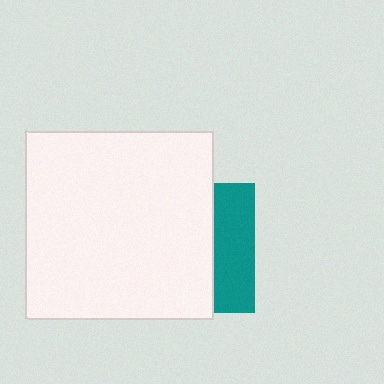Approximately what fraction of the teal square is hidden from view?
Roughly 68% of the teal square is hidden behind the white square.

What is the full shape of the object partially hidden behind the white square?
The partially hidden object is a teal square.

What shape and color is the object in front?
The object in front is a white square.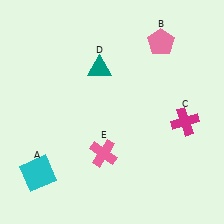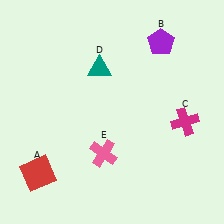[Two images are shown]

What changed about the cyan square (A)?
In Image 1, A is cyan. In Image 2, it changed to red.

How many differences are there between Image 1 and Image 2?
There are 2 differences between the two images.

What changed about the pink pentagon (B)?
In Image 1, B is pink. In Image 2, it changed to purple.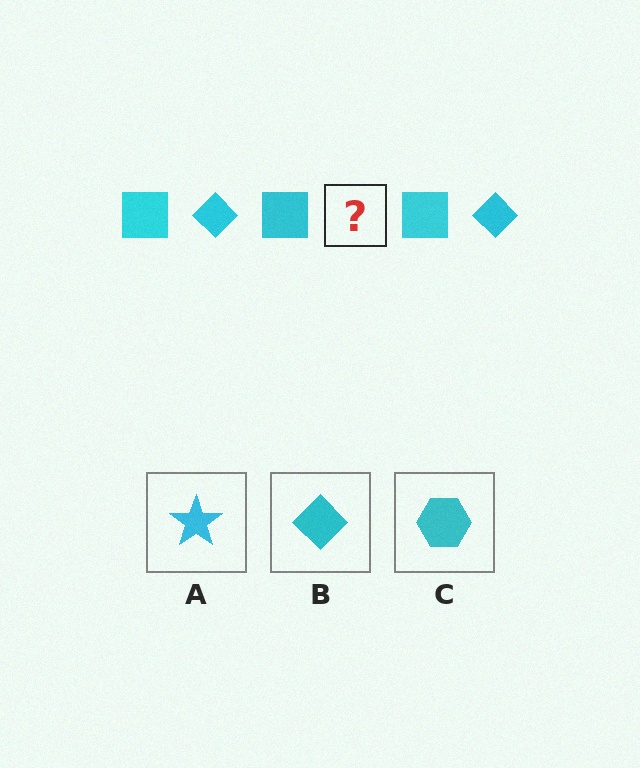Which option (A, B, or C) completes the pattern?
B.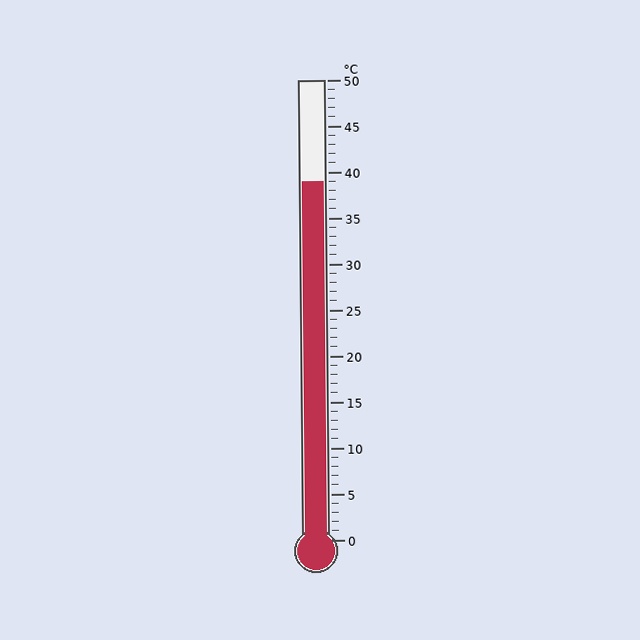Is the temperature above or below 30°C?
The temperature is above 30°C.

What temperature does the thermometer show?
The thermometer shows approximately 39°C.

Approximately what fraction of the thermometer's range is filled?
The thermometer is filled to approximately 80% of its range.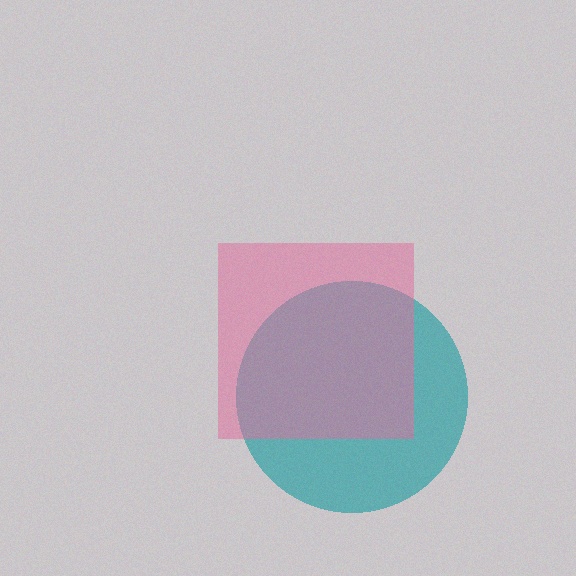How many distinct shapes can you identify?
There are 2 distinct shapes: a teal circle, a pink square.